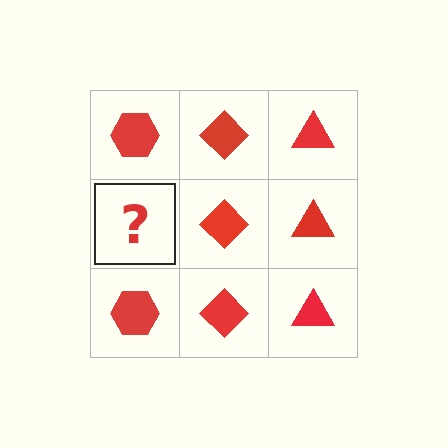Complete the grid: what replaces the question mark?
The question mark should be replaced with a red hexagon.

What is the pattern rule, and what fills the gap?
The rule is that each column has a consistent shape. The gap should be filled with a red hexagon.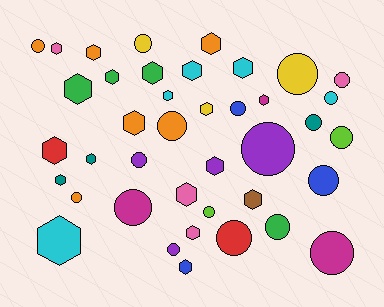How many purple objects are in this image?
There are 4 purple objects.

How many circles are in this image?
There are 19 circles.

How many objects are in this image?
There are 40 objects.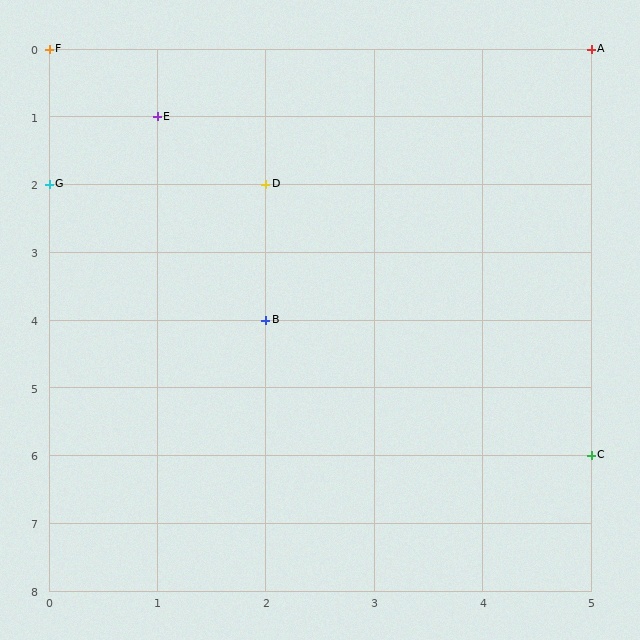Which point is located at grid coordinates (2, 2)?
Point D is at (2, 2).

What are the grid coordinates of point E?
Point E is at grid coordinates (1, 1).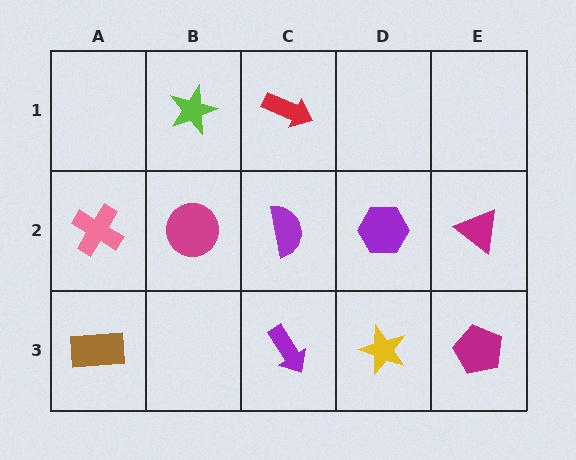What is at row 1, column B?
A lime star.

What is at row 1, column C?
A red arrow.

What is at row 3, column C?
A purple arrow.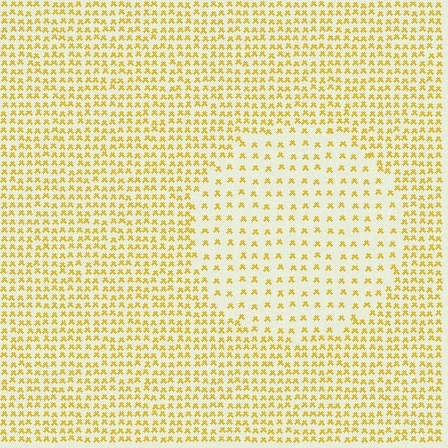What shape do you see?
I see a circle.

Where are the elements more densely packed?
The elements are more densely packed outside the circle boundary.